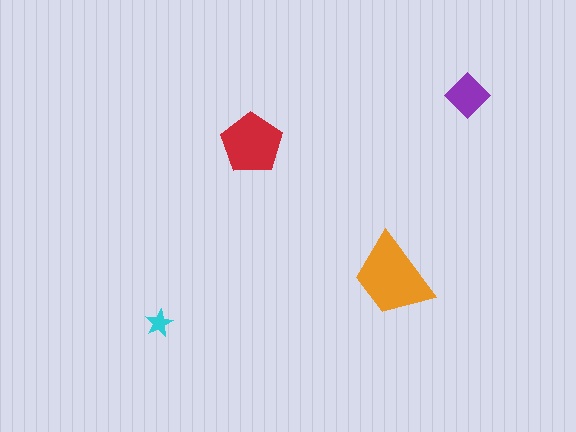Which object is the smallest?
The cyan star.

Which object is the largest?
The orange trapezoid.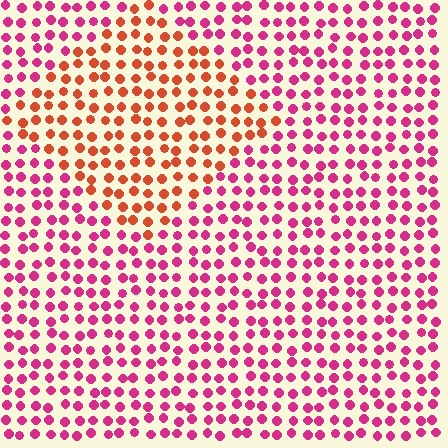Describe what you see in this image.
The image is filled with small magenta elements in a uniform arrangement. A diamond-shaped region is visible where the elements are tinted to a slightly different hue, forming a subtle color boundary.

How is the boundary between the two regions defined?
The boundary is defined purely by a slight shift in hue (about 44 degrees). Spacing, size, and orientation are identical on both sides.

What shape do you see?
I see a diamond.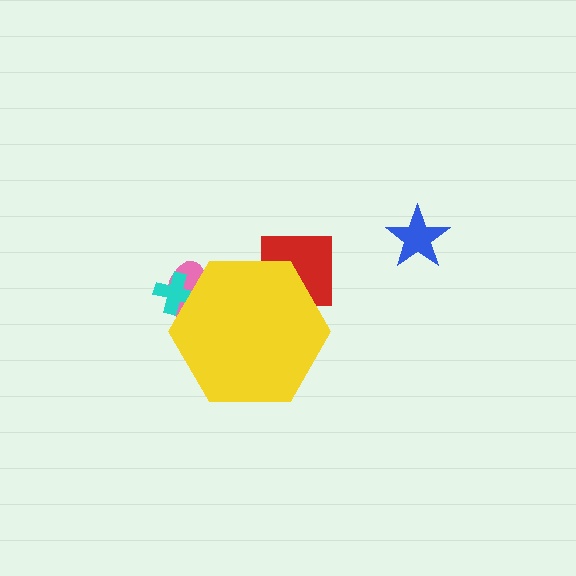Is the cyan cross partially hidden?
Yes, the cyan cross is partially hidden behind the yellow hexagon.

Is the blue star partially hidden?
No, the blue star is fully visible.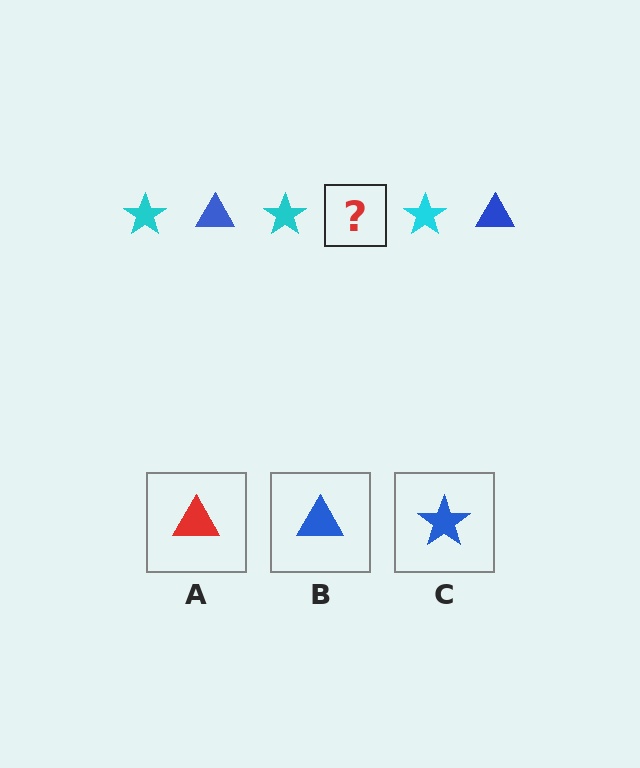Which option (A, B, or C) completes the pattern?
B.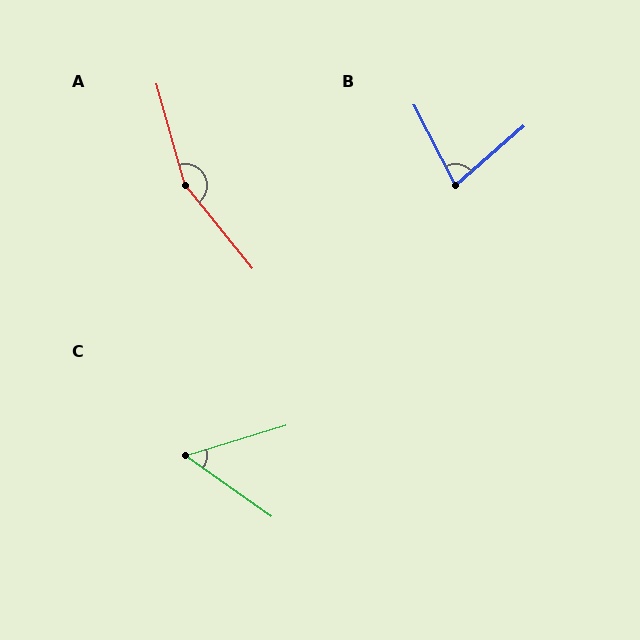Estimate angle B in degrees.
Approximately 76 degrees.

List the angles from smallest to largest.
C (52°), B (76°), A (157°).